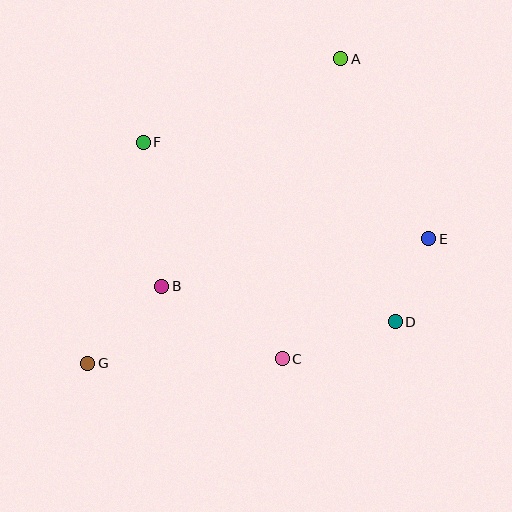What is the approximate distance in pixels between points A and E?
The distance between A and E is approximately 200 pixels.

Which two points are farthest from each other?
Points A and G are farthest from each other.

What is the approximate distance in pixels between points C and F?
The distance between C and F is approximately 257 pixels.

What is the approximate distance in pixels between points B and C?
The distance between B and C is approximately 140 pixels.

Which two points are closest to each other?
Points D and E are closest to each other.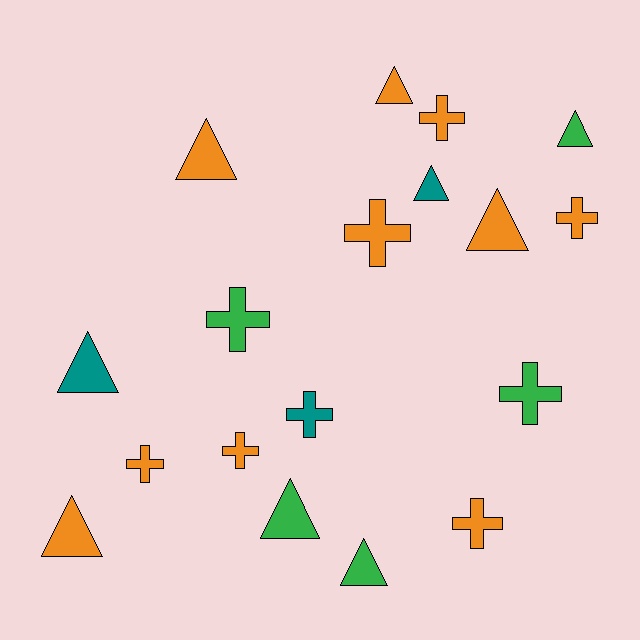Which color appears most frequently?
Orange, with 10 objects.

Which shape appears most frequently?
Cross, with 9 objects.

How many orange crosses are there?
There are 6 orange crosses.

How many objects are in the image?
There are 18 objects.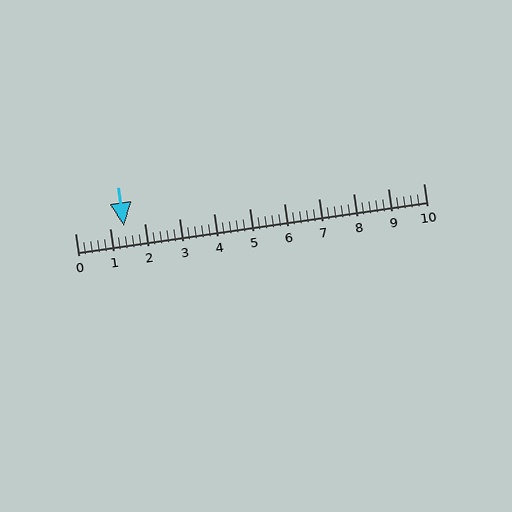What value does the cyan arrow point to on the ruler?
The cyan arrow points to approximately 1.4.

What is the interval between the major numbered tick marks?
The major tick marks are spaced 1 units apart.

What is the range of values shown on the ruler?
The ruler shows values from 0 to 10.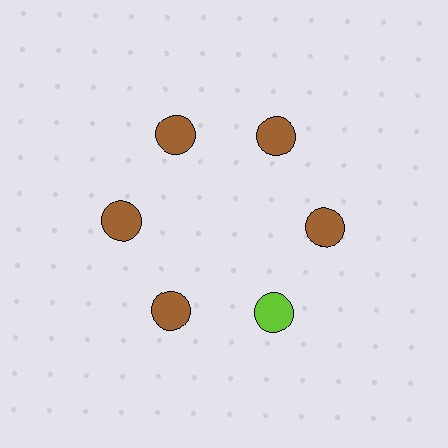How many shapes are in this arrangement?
There are 6 shapes arranged in a ring pattern.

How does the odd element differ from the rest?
It has a different color: lime instead of brown.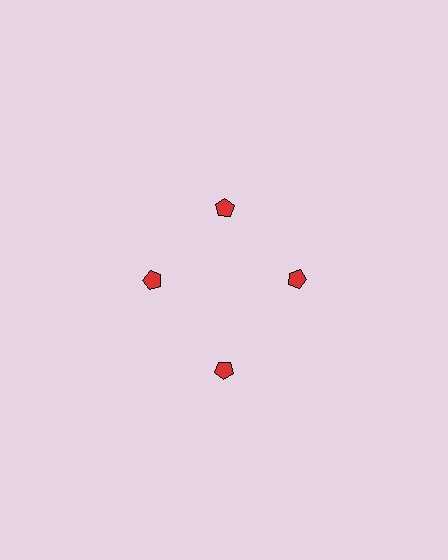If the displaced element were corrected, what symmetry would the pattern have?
It would have 4-fold rotational symmetry — the pattern would map onto itself every 90 degrees.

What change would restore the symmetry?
The symmetry would be restored by moving it inward, back onto the ring so that all 4 pentagons sit at equal angles and equal distance from the center.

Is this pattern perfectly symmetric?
No. The 4 red pentagons are arranged in a ring, but one element near the 6 o'clock position is pushed outward from the center, breaking the 4-fold rotational symmetry.